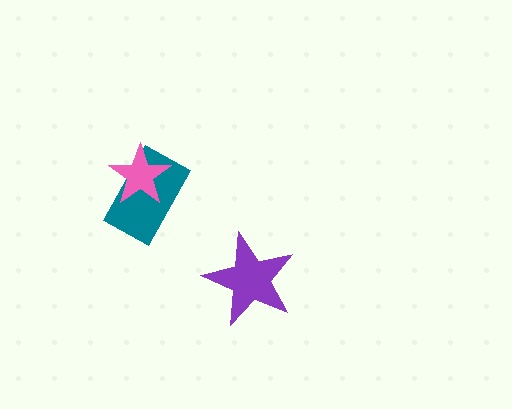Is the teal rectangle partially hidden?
Yes, it is partially covered by another shape.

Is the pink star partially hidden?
No, no other shape covers it.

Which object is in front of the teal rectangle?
The pink star is in front of the teal rectangle.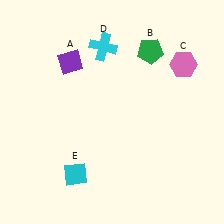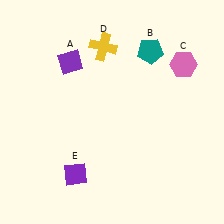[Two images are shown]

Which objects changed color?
B changed from green to teal. D changed from cyan to yellow. E changed from cyan to purple.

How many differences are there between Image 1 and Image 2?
There are 3 differences between the two images.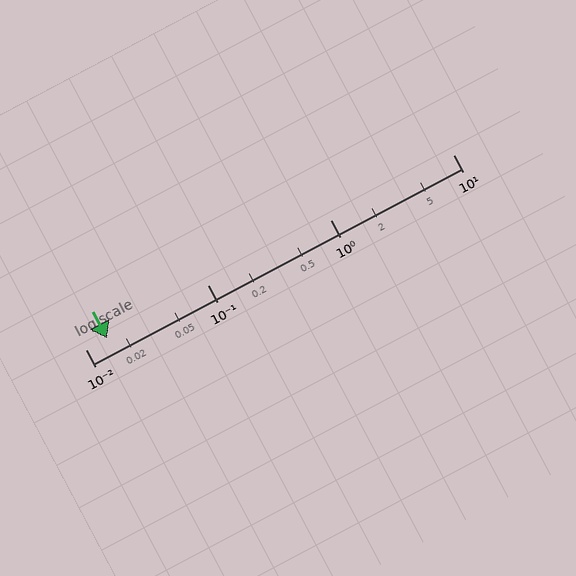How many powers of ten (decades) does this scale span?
The scale spans 3 decades, from 0.01 to 10.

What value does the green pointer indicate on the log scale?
The pointer indicates approximately 0.015.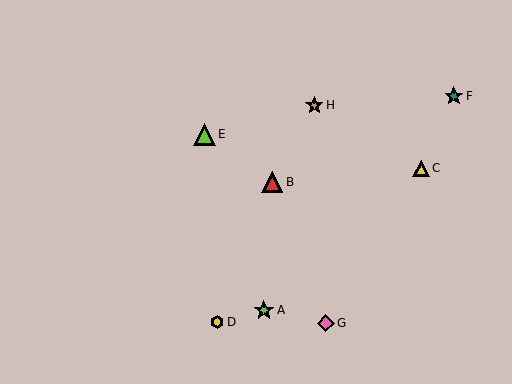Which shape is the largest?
The lime triangle (labeled E) is the largest.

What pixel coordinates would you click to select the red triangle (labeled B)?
Click at (272, 182) to select the red triangle B.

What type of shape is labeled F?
Shape F is a teal star.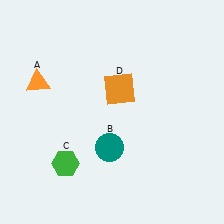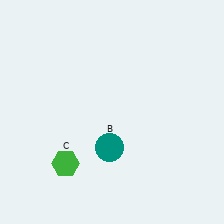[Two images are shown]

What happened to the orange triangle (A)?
The orange triangle (A) was removed in Image 2. It was in the top-left area of Image 1.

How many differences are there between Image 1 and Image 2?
There are 2 differences between the two images.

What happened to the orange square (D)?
The orange square (D) was removed in Image 2. It was in the top-right area of Image 1.